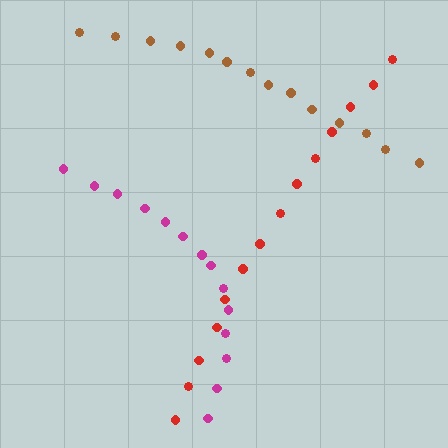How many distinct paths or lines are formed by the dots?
There are 3 distinct paths.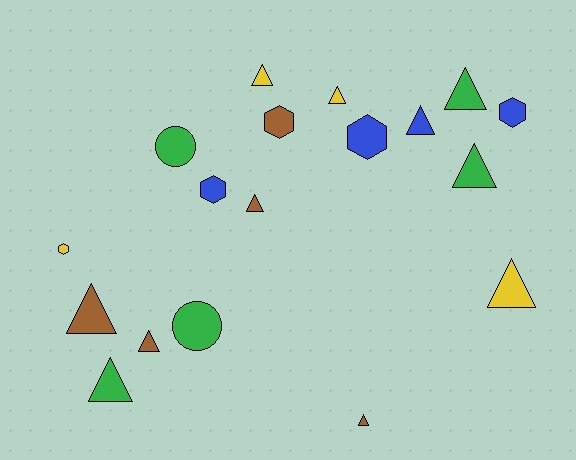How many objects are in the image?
There are 18 objects.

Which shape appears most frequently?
Triangle, with 11 objects.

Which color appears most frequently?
Brown, with 5 objects.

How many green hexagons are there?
There are no green hexagons.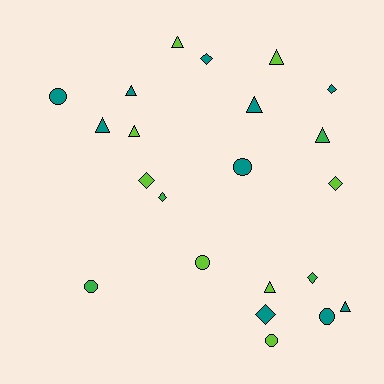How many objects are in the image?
There are 22 objects.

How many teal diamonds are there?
There are 3 teal diamonds.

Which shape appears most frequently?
Triangle, with 9 objects.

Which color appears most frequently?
Teal, with 10 objects.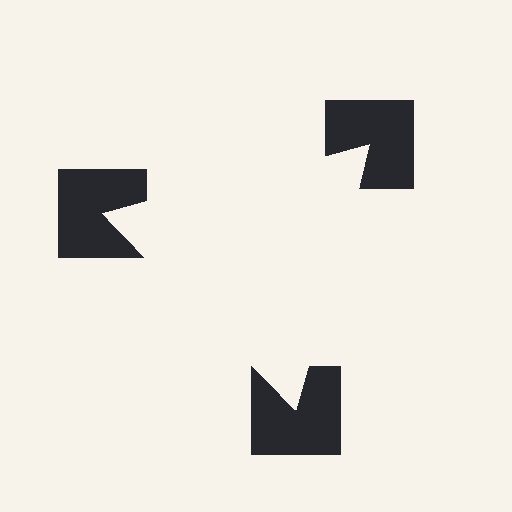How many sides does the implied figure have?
3 sides.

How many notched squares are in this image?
There are 3 — one at each vertex of the illusory triangle.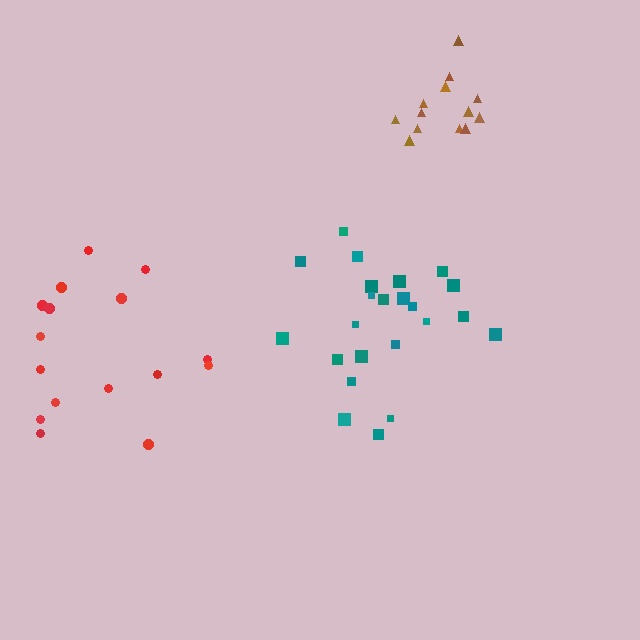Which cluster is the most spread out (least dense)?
Red.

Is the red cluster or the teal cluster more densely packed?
Teal.